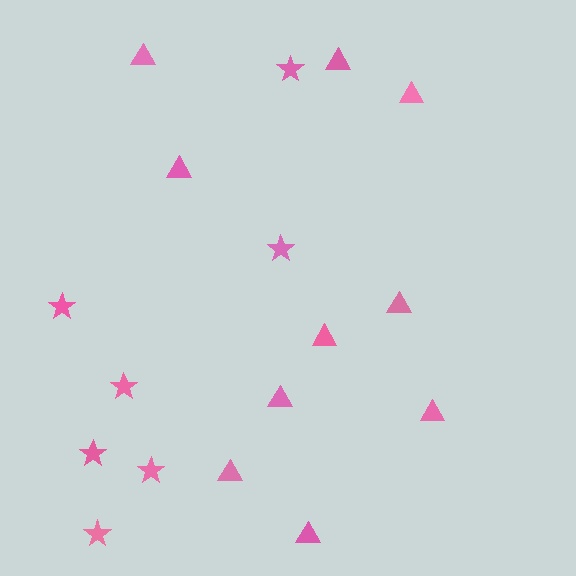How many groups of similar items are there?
There are 2 groups: one group of stars (7) and one group of triangles (10).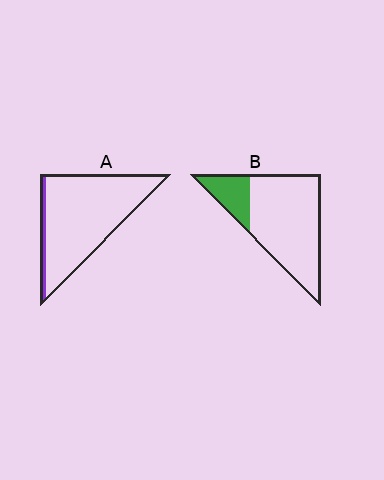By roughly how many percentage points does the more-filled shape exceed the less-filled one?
By roughly 10 percentage points (B over A).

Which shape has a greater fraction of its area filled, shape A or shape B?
Shape B.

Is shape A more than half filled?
No.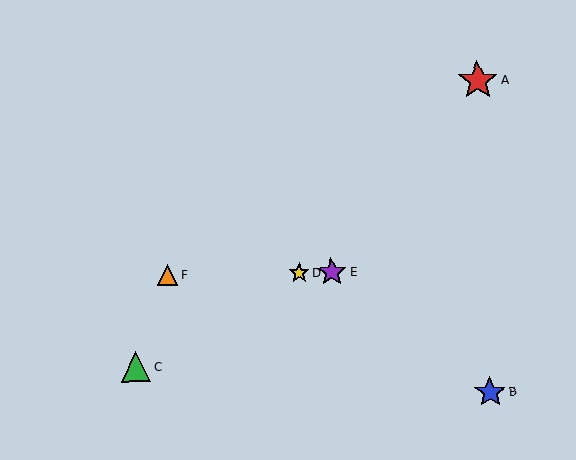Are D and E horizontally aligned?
Yes, both are at y≈273.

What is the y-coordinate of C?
Object C is at y≈367.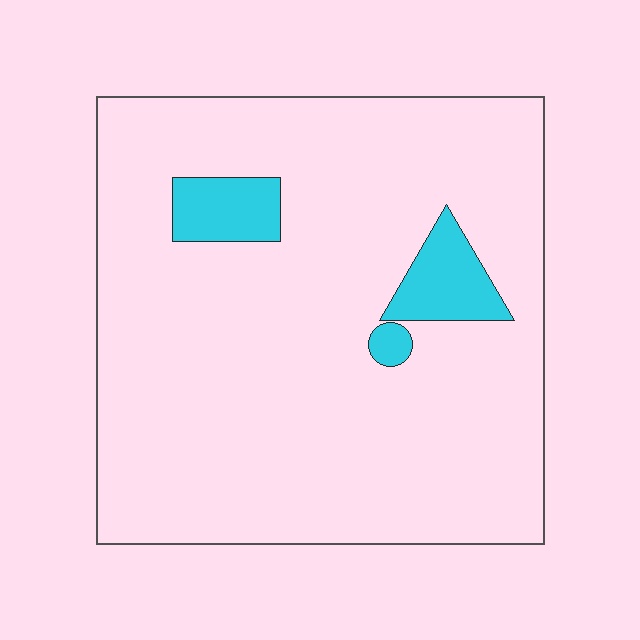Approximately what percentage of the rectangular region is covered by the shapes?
Approximately 10%.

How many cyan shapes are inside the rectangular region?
3.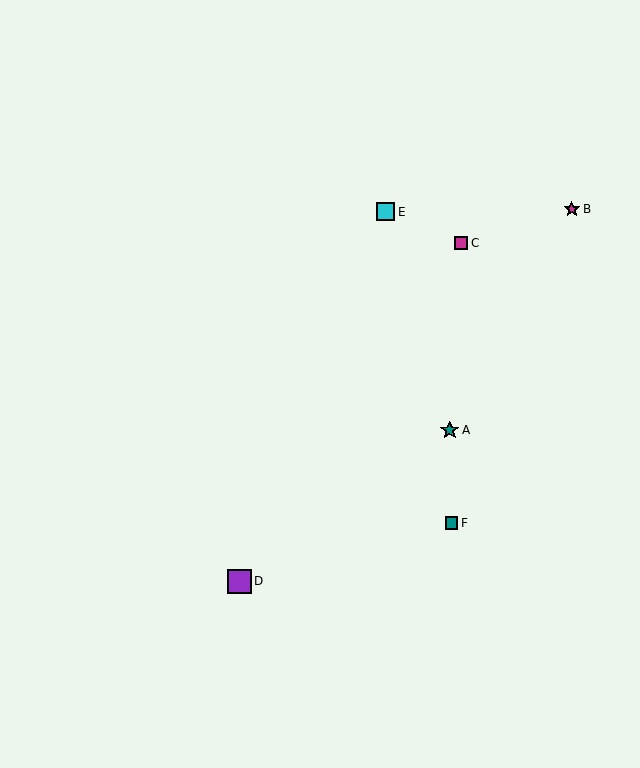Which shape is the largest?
The purple square (labeled D) is the largest.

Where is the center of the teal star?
The center of the teal star is at (450, 430).